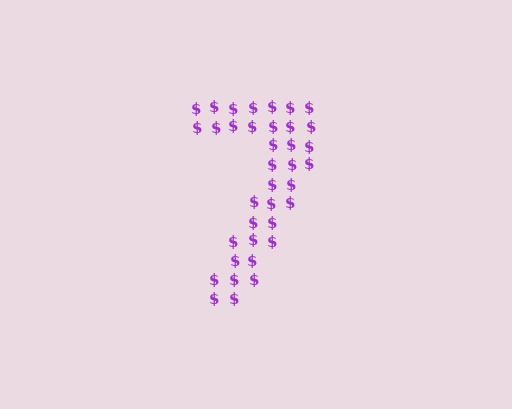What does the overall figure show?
The overall figure shows the digit 7.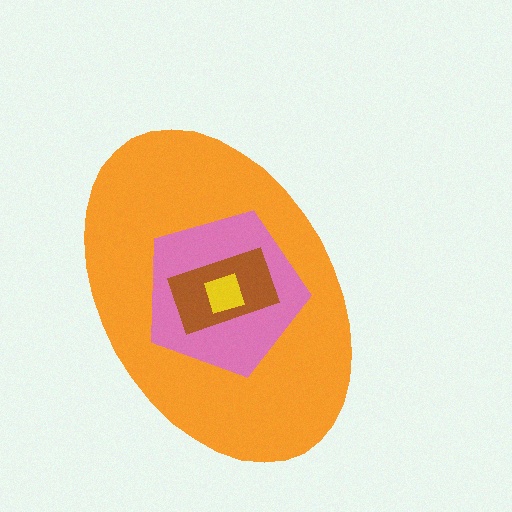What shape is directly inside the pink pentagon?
The brown rectangle.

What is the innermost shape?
The yellow diamond.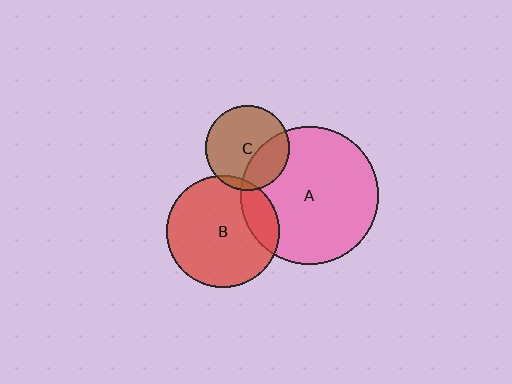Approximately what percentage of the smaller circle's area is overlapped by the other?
Approximately 5%.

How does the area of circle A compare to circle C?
Approximately 2.6 times.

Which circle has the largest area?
Circle A (pink).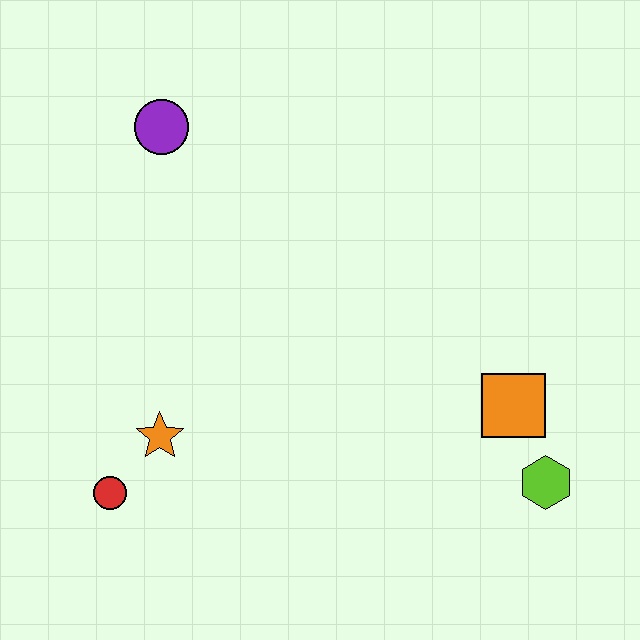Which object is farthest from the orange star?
The lime hexagon is farthest from the orange star.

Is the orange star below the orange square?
Yes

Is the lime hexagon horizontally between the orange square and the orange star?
No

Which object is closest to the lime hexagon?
The orange square is closest to the lime hexagon.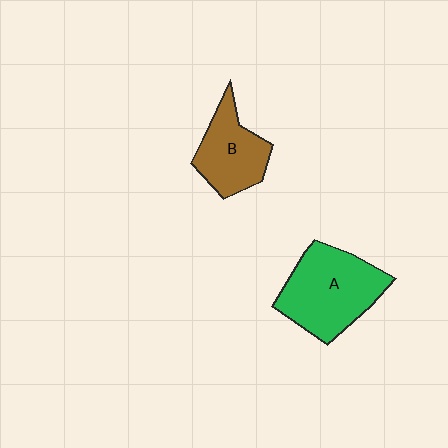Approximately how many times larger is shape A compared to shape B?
Approximately 1.5 times.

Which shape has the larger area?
Shape A (green).